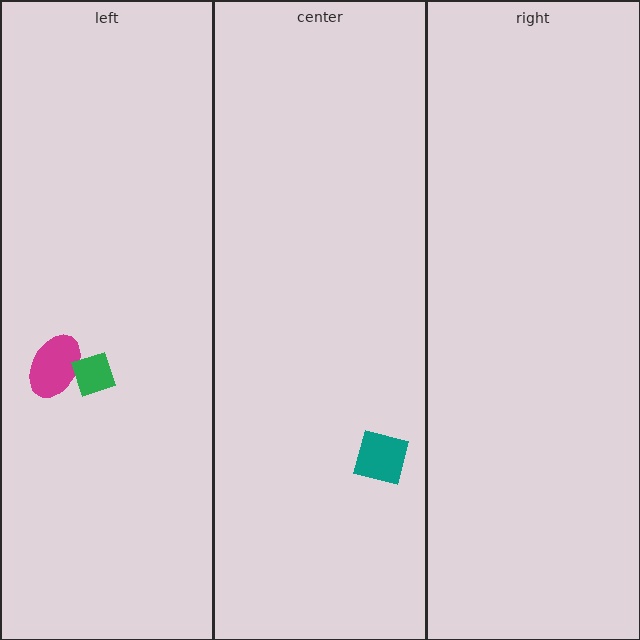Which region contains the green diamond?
The left region.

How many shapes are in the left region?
2.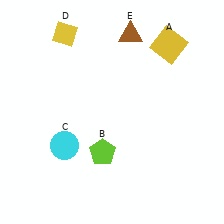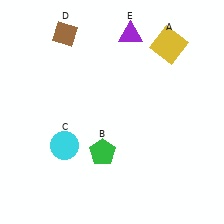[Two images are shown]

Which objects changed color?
B changed from lime to green. D changed from yellow to brown. E changed from brown to purple.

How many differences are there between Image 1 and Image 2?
There are 3 differences between the two images.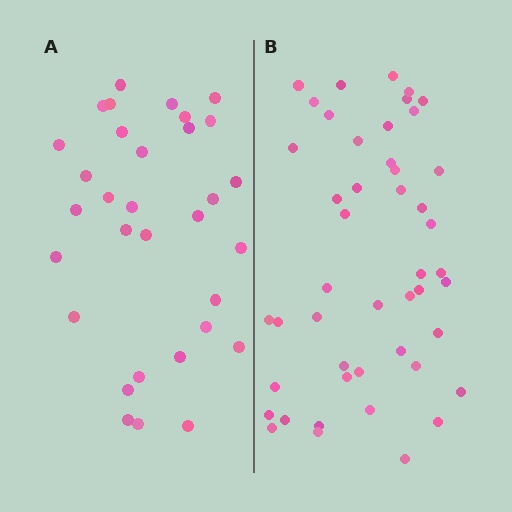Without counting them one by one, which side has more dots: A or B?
Region B (the right region) has more dots.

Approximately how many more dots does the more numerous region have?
Region B has approximately 15 more dots than region A.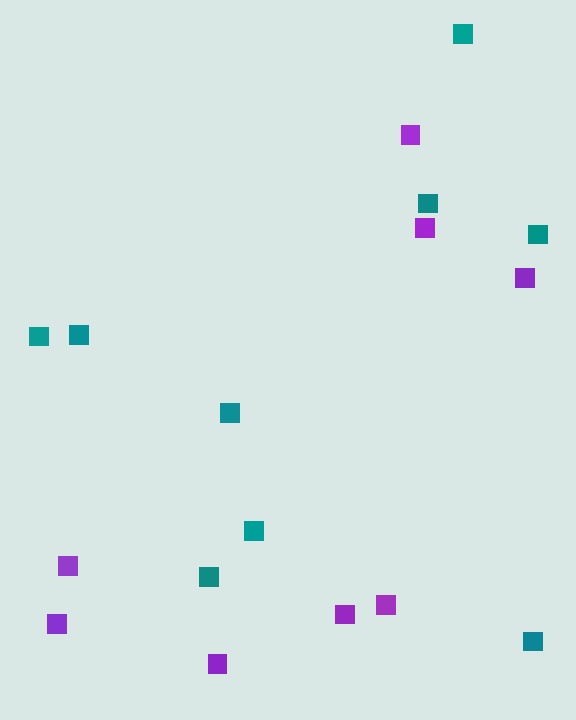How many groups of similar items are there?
There are 2 groups: one group of purple squares (8) and one group of teal squares (9).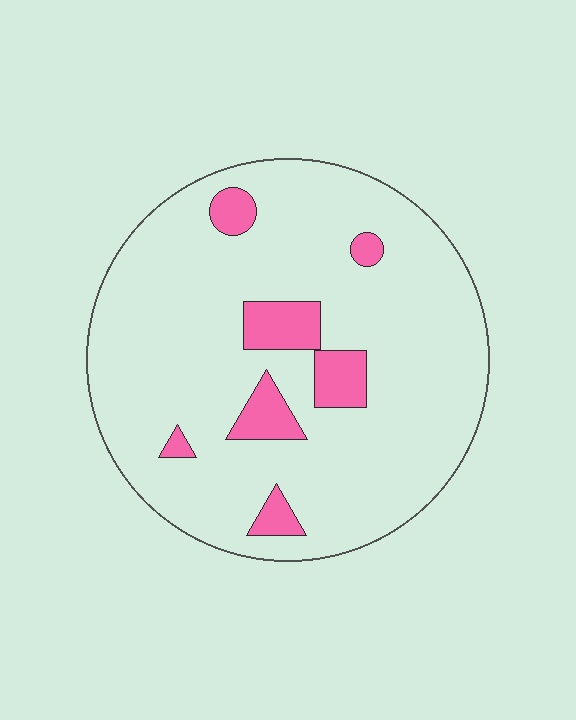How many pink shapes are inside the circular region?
7.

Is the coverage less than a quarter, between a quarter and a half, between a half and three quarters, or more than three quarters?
Less than a quarter.